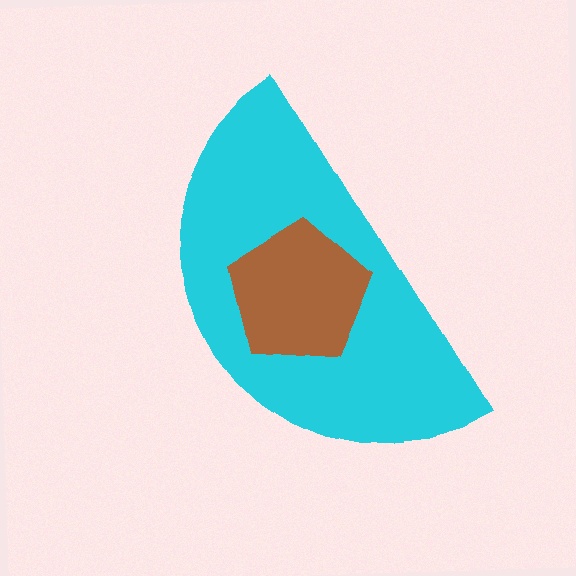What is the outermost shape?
The cyan semicircle.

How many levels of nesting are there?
2.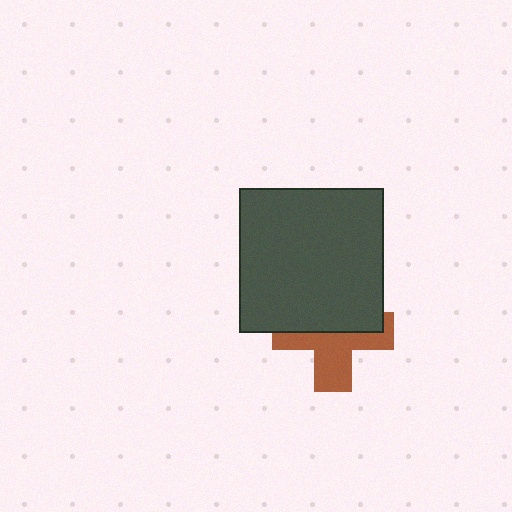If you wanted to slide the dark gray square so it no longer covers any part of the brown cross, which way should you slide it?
Slide it up — that is the most direct way to separate the two shapes.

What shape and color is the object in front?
The object in front is a dark gray square.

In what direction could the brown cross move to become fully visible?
The brown cross could move down. That would shift it out from behind the dark gray square entirely.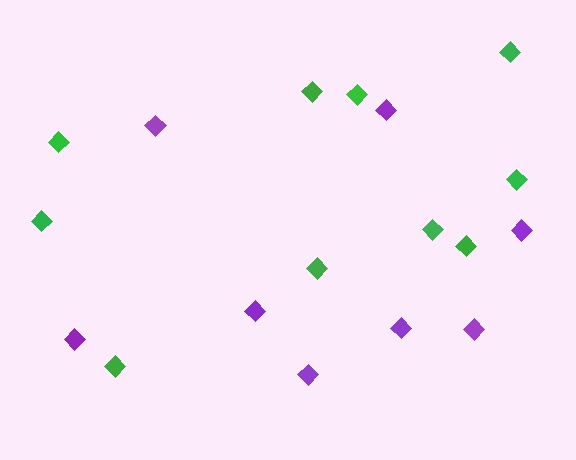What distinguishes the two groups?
There are 2 groups: one group of green diamonds (10) and one group of purple diamonds (8).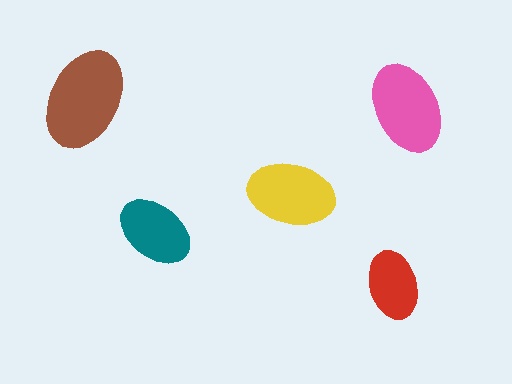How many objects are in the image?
There are 5 objects in the image.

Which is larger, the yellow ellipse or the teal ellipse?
The yellow one.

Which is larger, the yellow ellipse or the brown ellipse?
The brown one.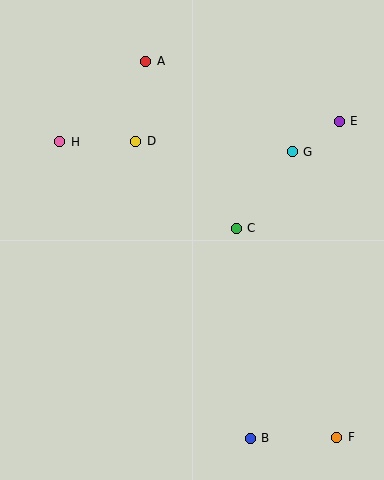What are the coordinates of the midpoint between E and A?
The midpoint between E and A is at (242, 91).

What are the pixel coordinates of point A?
Point A is at (146, 61).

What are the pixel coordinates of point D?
Point D is at (136, 142).